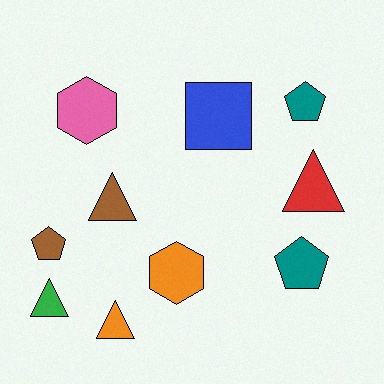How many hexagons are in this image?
There are 2 hexagons.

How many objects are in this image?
There are 10 objects.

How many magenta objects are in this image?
There are no magenta objects.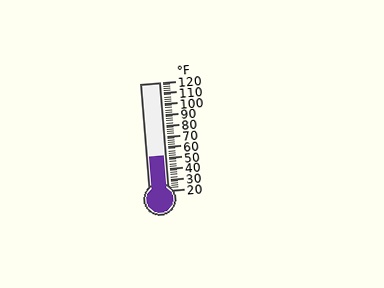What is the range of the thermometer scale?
The thermometer scale ranges from 20°F to 120°F.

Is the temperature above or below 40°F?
The temperature is above 40°F.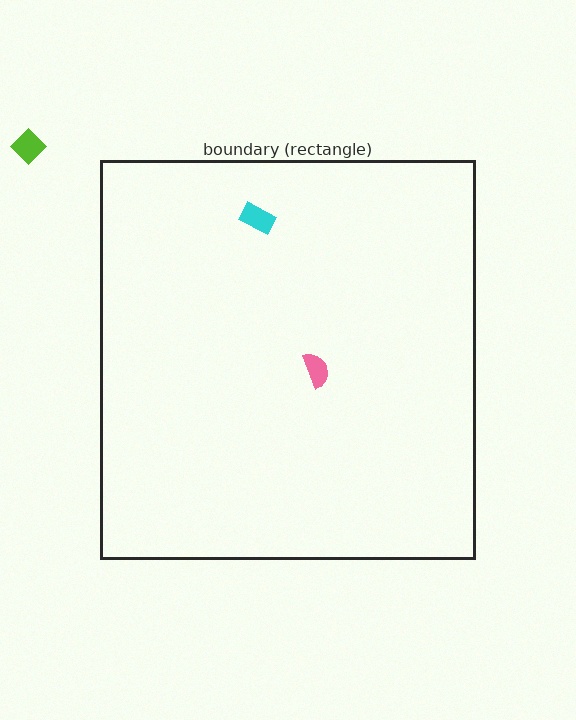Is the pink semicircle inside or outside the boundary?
Inside.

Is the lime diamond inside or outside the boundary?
Outside.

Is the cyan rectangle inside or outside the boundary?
Inside.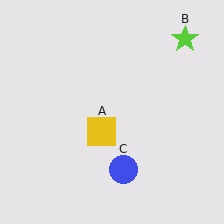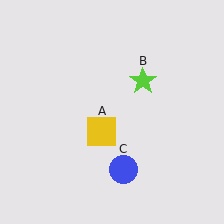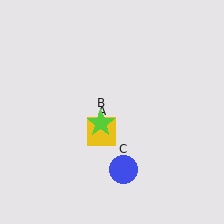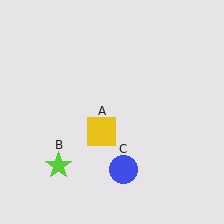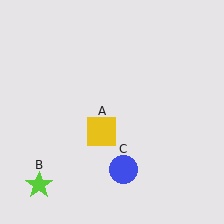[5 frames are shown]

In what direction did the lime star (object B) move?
The lime star (object B) moved down and to the left.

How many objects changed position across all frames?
1 object changed position: lime star (object B).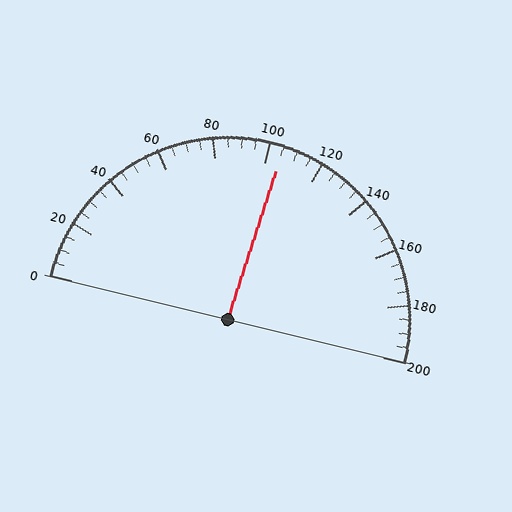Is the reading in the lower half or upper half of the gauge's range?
The reading is in the upper half of the range (0 to 200).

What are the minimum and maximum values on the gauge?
The gauge ranges from 0 to 200.